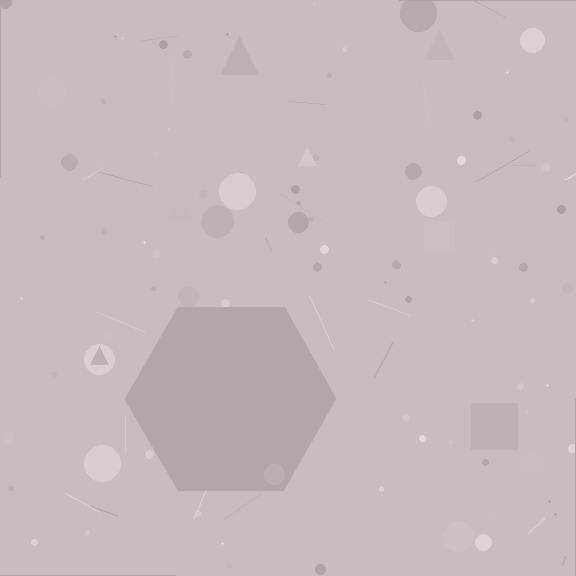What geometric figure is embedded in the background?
A hexagon is embedded in the background.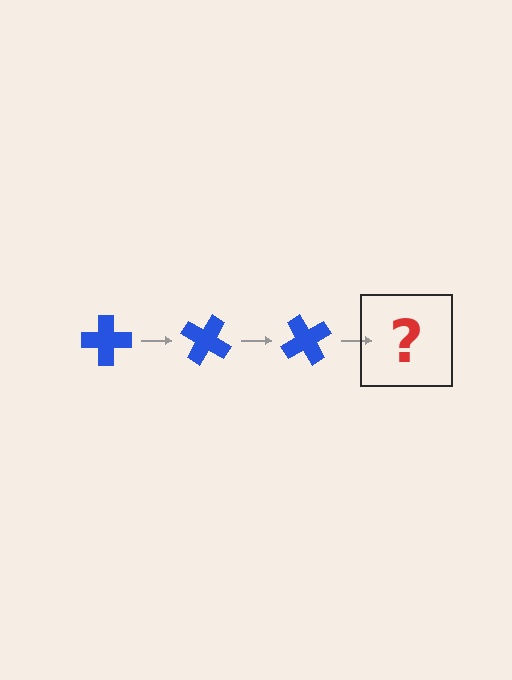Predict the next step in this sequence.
The next step is a blue cross rotated 90 degrees.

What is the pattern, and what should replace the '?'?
The pattern is that the cross rotates 30 degrees each step. The '?' should be a blue cross rotated 90 degrees.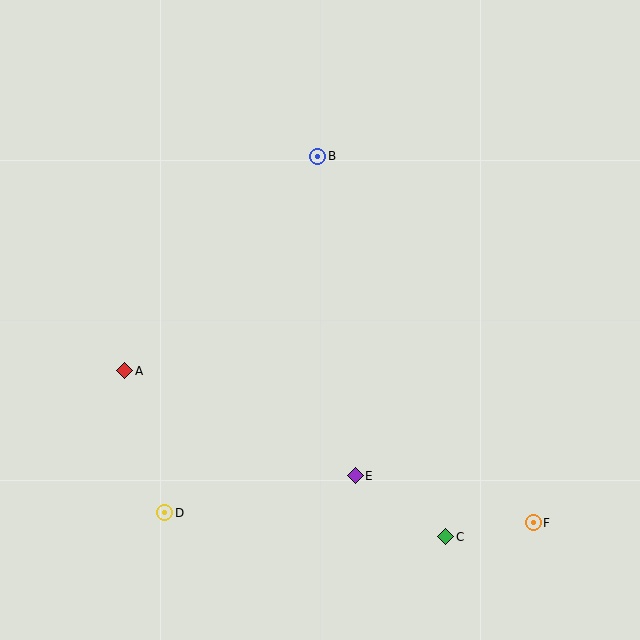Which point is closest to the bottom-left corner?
Point D is closest to the bottom-left corner.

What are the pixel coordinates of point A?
Point A is at (125, 371).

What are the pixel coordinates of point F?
Point F is at (533, 523).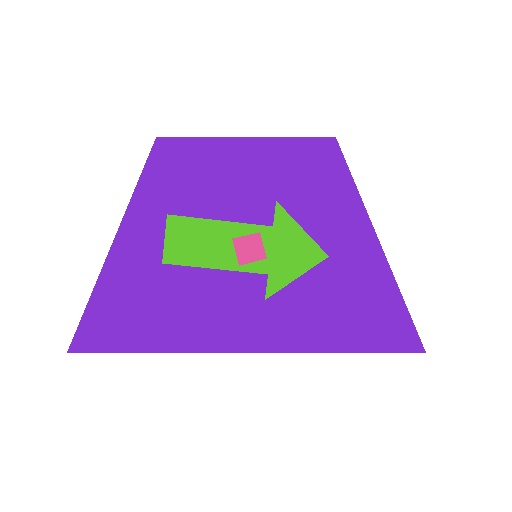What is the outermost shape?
The purple trapezoid.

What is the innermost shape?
The pink square.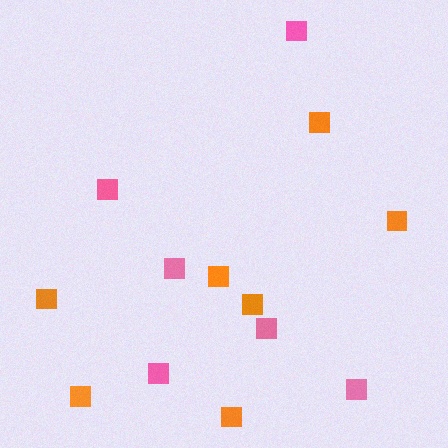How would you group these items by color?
There are 2 groups: one group of pink squares (6) and one group of orange squares (7).